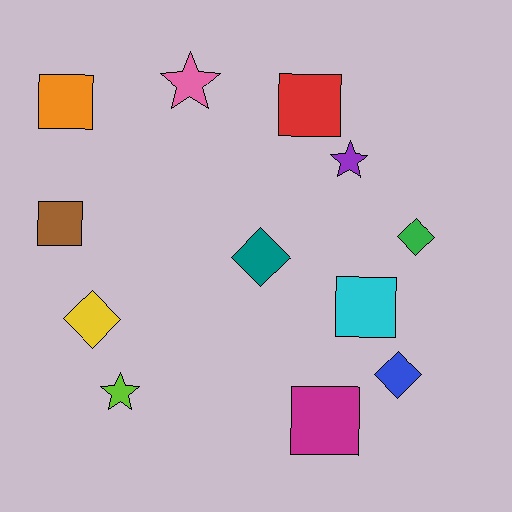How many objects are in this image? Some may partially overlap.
There are 12 objects.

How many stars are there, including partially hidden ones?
There are 3 stars.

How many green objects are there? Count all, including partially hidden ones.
There is 1 green object.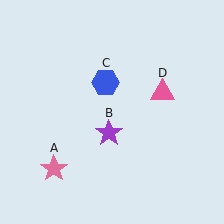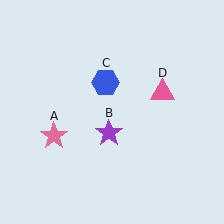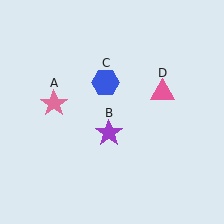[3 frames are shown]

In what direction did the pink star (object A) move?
The pink star (object A) moved up.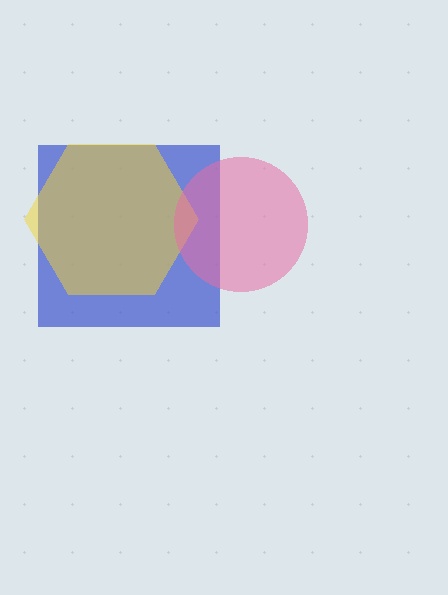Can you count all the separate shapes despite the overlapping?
Yes, there are 3 separate shapes.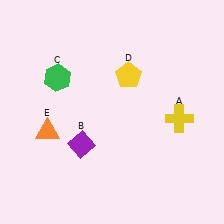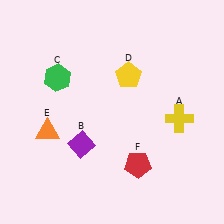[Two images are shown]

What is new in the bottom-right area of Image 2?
A red pentagon (F) was added in the bottom-right area of Image 2.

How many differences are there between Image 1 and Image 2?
There is 1 difference between the two images.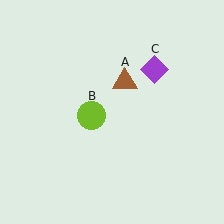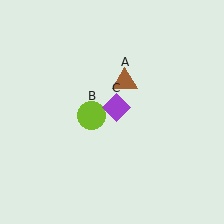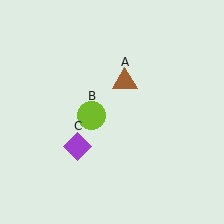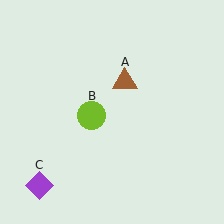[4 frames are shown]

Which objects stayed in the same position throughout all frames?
Brown triangle (object A) and lime circle (object B) remained stationary.